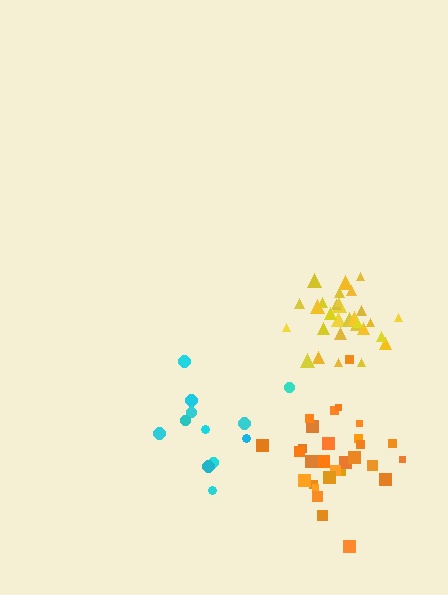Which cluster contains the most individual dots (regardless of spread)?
Orange (30).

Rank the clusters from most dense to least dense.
yellow, orange, cyan.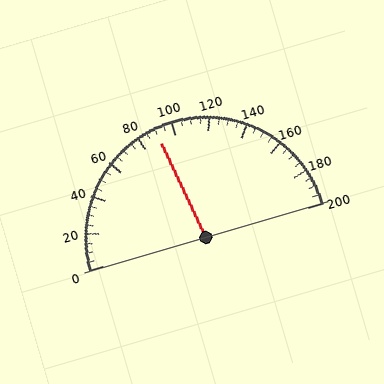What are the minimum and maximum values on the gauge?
The gauge ranges from 0 to 200.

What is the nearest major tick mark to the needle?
The nearest major tick mark is 80.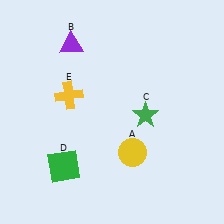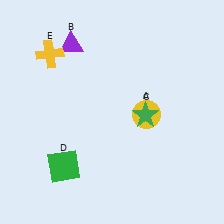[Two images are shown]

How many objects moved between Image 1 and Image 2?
2 objects moved between the two images.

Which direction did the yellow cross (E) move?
The yellow cross (E) moved up.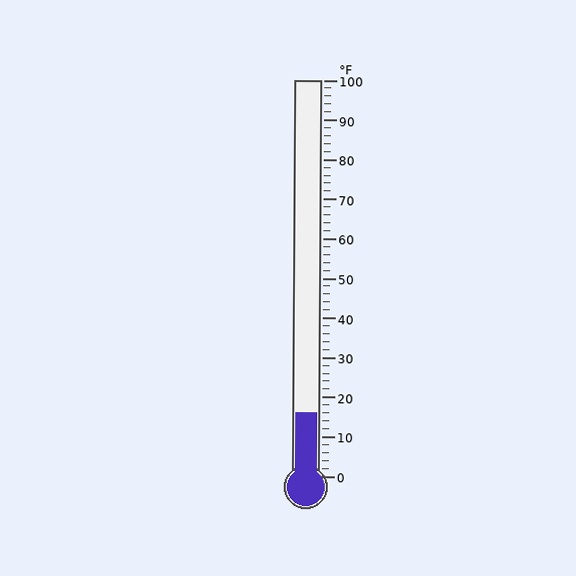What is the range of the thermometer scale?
The thermometer scale ranges from 0°F to 100°F.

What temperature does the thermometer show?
The thermometer shows approximately 16°F.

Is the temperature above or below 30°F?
The temperature is below 30°F.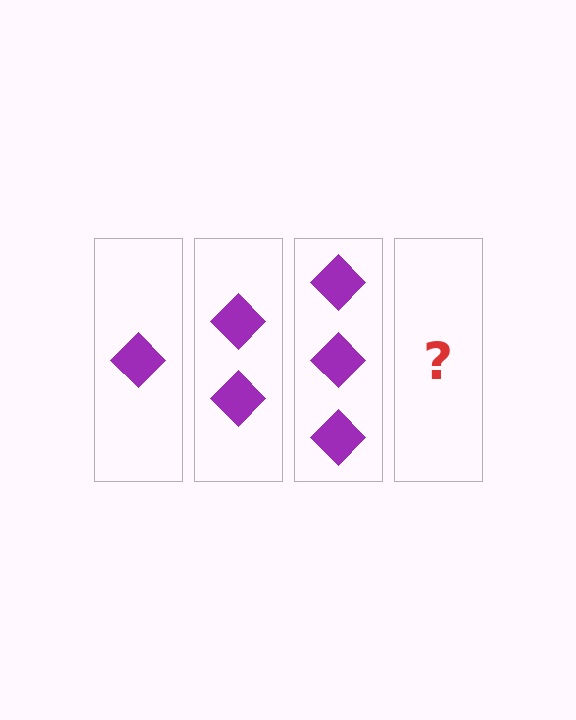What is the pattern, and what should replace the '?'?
The pattern is that each step adds one more diamond. The '?' should be 4 diamonds.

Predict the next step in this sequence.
The next step is 4 diamonds.